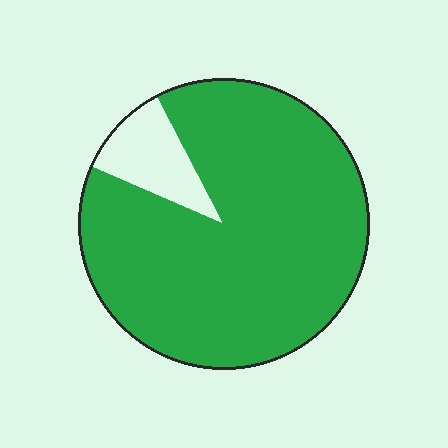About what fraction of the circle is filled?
About nine tenths (9/10).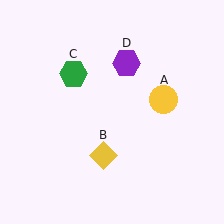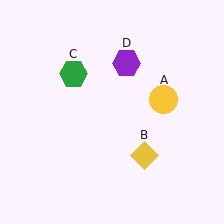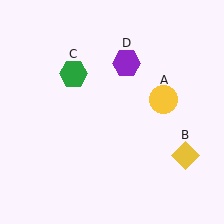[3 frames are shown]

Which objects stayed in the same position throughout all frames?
Yellow circle (object A) and green hexagon (object C) and purple hexagon (object D) remained stationary.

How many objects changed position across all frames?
1 object changed position: yellow diamond (object B).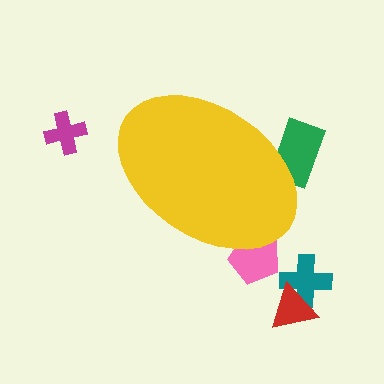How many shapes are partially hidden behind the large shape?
2 shapes are partially hidden.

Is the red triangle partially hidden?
No, the red triangle is fully visible.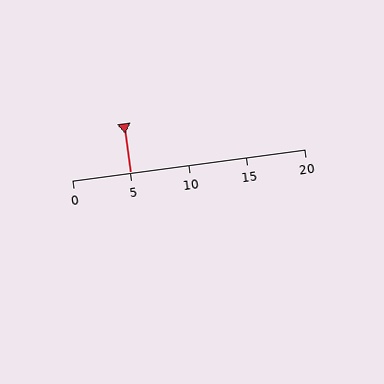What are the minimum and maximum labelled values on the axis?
The axis runs from 0 to 20.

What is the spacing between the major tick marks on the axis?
The major ticks are spaced 5 apart.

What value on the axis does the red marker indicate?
The marker indicates approximately 5.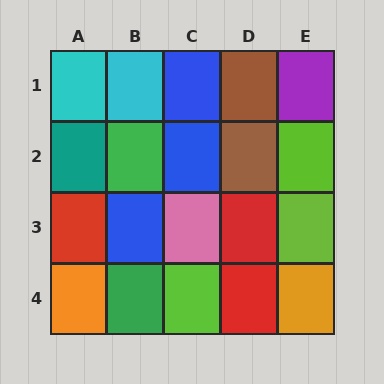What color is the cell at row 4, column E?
Orange.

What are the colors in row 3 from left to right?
Red, blue, pink, red, lime.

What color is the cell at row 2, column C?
Blue.